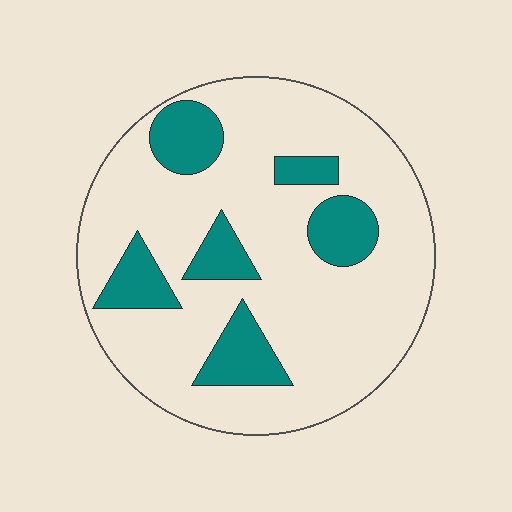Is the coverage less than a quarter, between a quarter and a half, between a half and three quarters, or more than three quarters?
Less than a quarter.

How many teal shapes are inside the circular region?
6.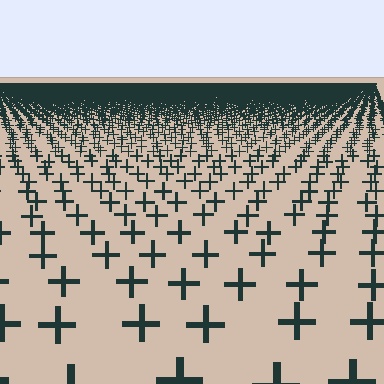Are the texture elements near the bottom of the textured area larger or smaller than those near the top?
Larger. Near the bottom, elements are closer to the viewer and appear at a bigger on-screen size.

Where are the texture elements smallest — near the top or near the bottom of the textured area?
Near the top.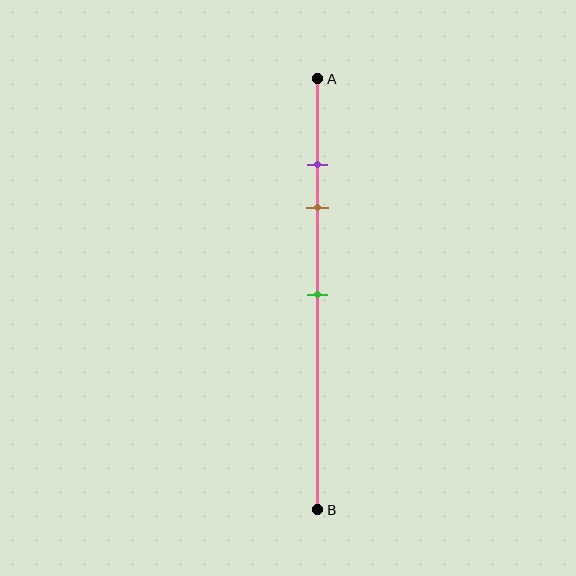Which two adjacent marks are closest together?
The purple and brown marks are the closest adjacent pair.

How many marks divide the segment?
There are 3 marks dividing the segment.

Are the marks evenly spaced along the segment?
No, the marks are not evenly spaced.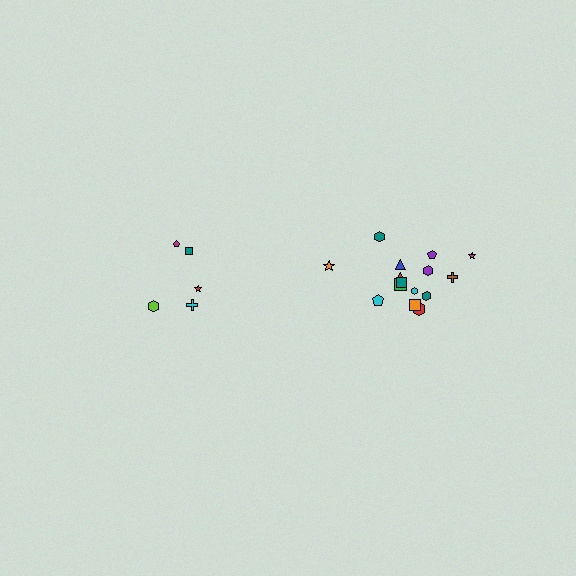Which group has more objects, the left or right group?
The right group.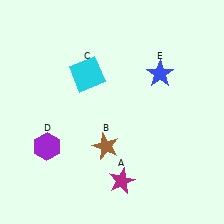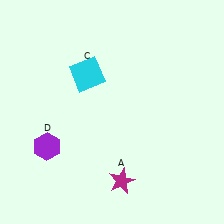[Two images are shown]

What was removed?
The blue star (E), the brown star (B) were removed in Image 2.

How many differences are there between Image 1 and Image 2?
There are 2 differences between the two images.